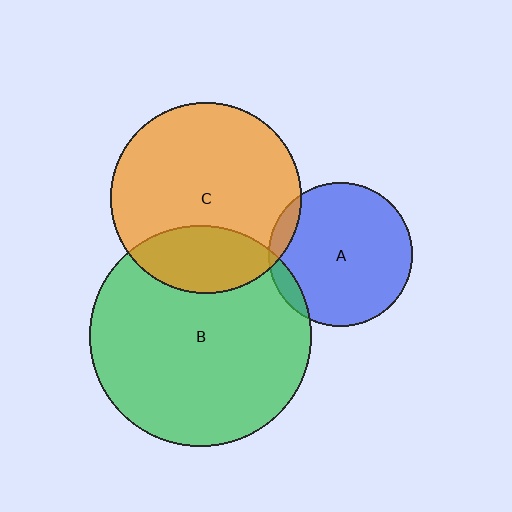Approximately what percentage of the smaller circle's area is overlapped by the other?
Approximately 5%.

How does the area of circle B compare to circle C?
Approximately 1.3 times.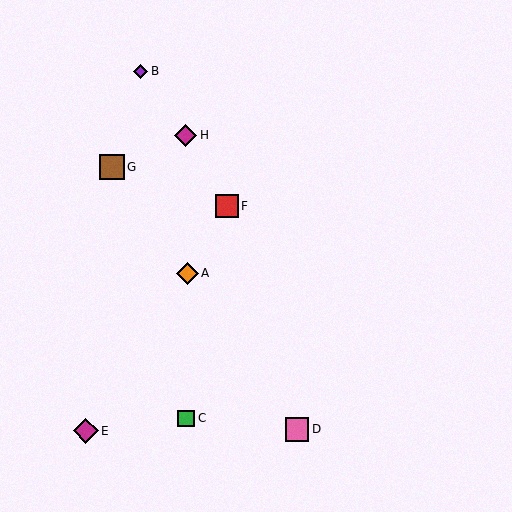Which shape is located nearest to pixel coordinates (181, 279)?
The orange diamond (labeled A) at (187, 273) is nearest to that location.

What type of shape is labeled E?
Shape E is a magenta diamond.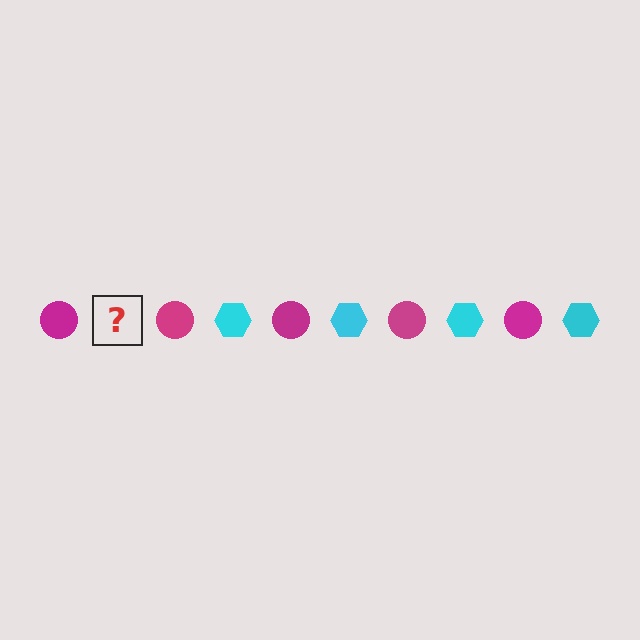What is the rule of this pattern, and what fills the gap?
The rule is that the pattern alternates between magenta circle and cyan hexagon. The gap should be filled with a cyan hexagon.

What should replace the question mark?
The question mark should be replaced with a cyan hexagon.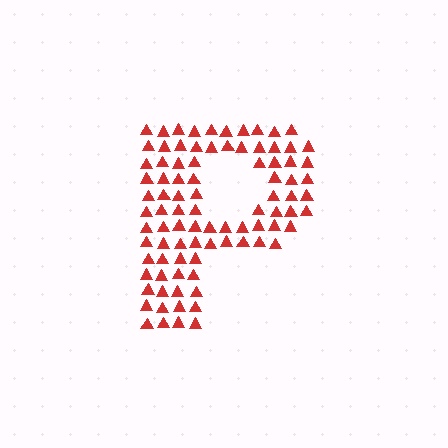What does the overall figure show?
The overall figure shows the letter P.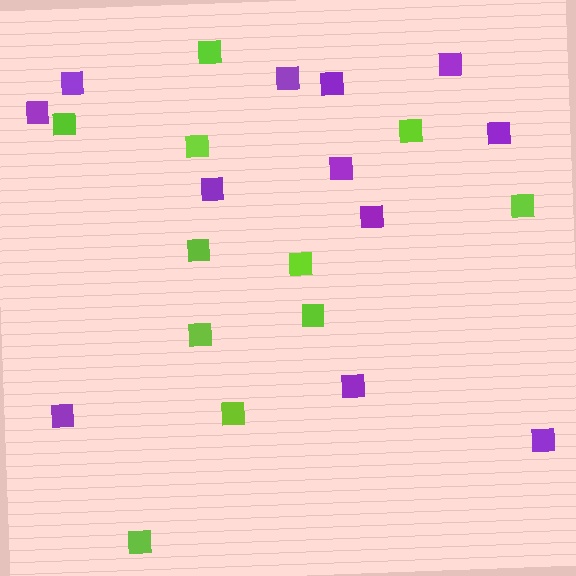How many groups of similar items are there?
There are 2 groups: one group of lime squares (11) and one group of purple squares (12).